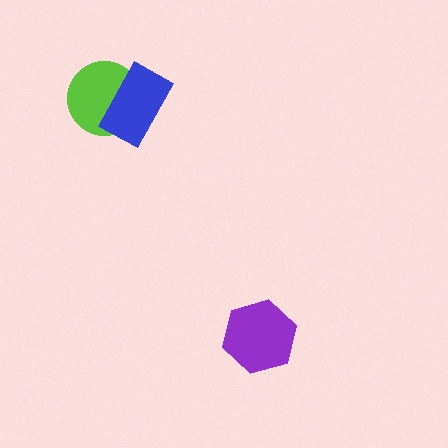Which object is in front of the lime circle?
The blue rectangle is in front of the lime circle.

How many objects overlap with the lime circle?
1 object overlaps with the lime circle.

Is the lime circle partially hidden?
Yes, it is partially covered by another shape.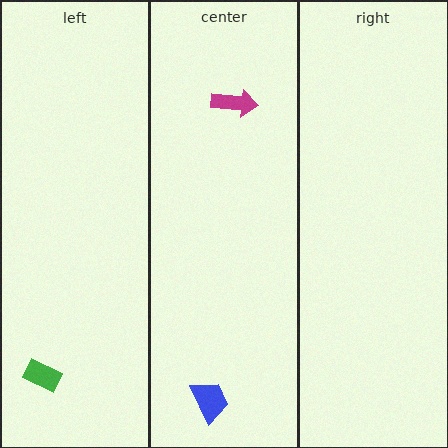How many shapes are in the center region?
2.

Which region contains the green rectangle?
The left region.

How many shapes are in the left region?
1.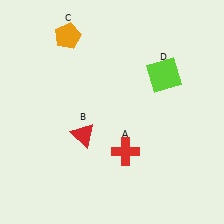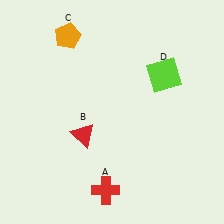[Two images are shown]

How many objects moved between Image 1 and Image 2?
1 object moved between the two images.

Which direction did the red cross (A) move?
The red cross (A) moved down.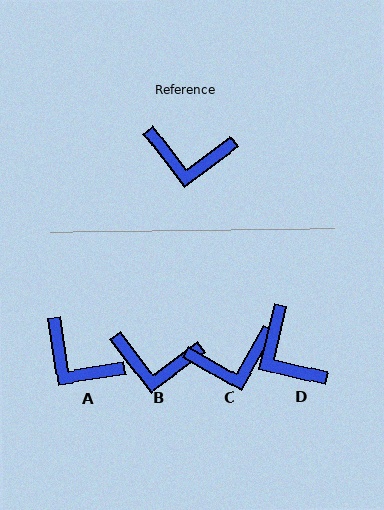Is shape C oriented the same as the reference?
No, it is off by about 23 degrees.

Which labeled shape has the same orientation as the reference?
B.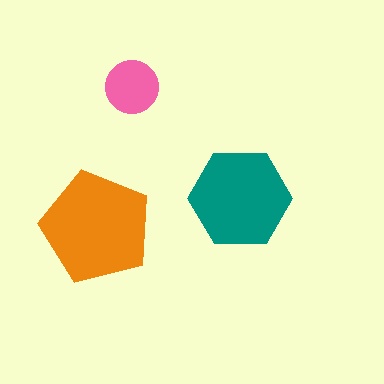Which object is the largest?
The orange pentagon.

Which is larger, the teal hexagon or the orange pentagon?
The orange pentagon.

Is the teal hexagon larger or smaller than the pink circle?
Larger.